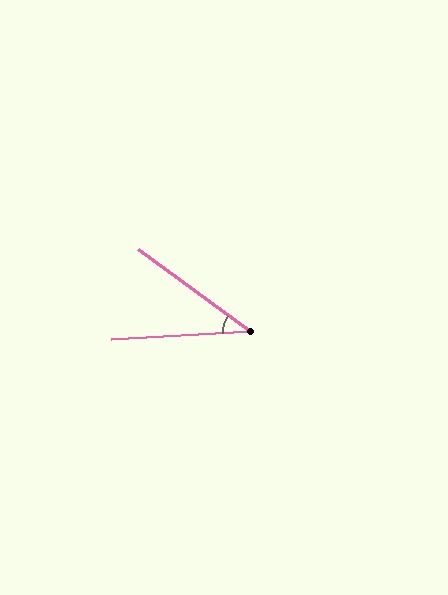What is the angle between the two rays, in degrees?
Approximately 40 degrees.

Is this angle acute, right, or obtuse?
It is acute.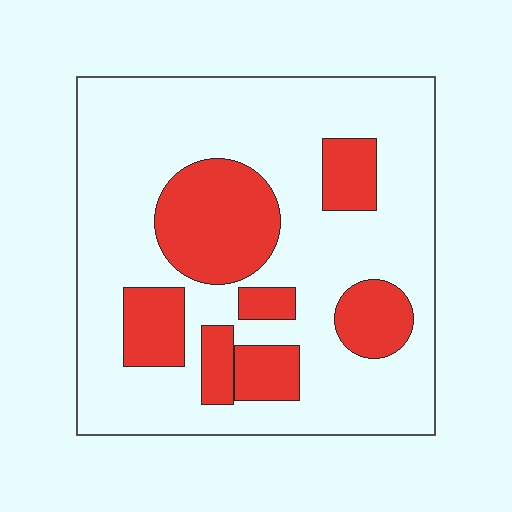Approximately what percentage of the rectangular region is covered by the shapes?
Approximately 25%.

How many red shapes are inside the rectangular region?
7.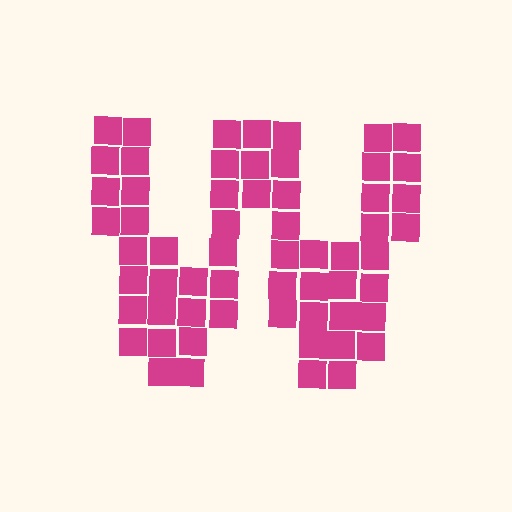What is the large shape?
The large shape is the letter W.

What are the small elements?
The small elements are squares.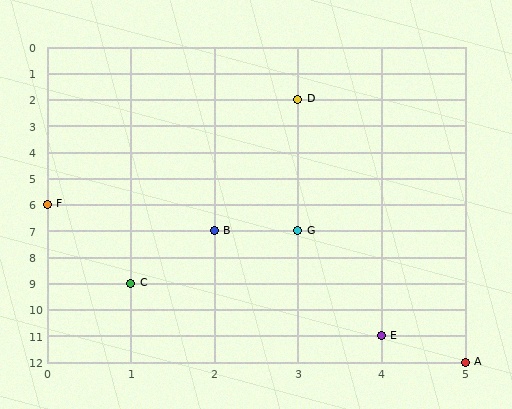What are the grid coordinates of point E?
Point E is at grid coordinates (4, 11).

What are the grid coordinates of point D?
Point D is at grid coordinates (3, 2).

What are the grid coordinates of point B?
Point B is at grid coordinates (2, 7).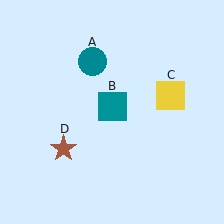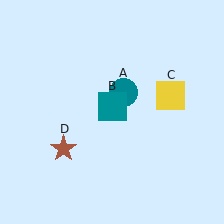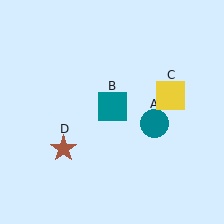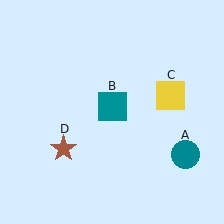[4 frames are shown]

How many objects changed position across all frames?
1 object changed position: teal circle (object A).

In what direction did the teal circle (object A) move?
The teal circle (object A) moved down and to the right.